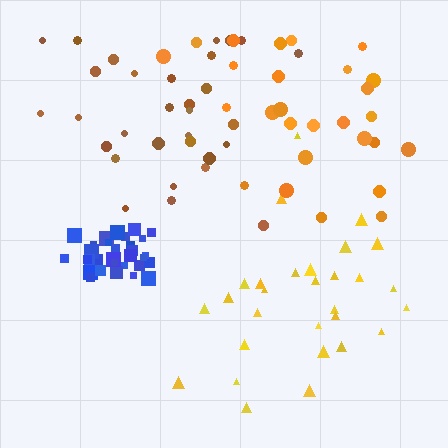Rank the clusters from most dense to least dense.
blue, yellow, brown, orange.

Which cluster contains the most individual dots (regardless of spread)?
Blue (33).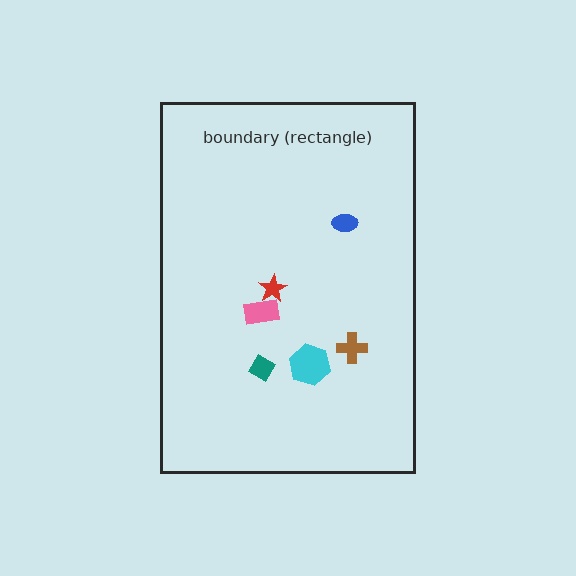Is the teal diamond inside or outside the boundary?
Inside.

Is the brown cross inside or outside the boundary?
Inside.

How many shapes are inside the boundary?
6 inside, 0 outside.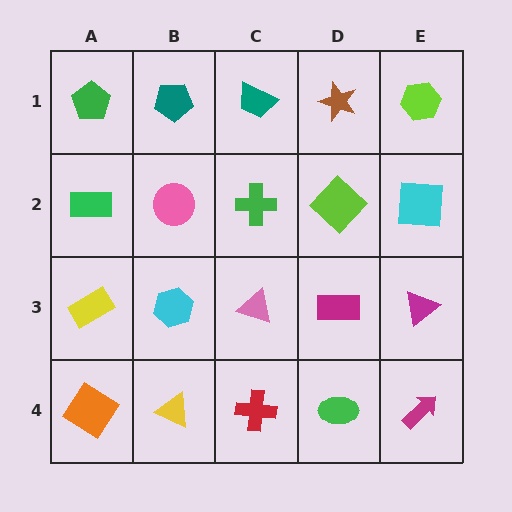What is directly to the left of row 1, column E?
A brown star.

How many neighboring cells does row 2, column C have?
4.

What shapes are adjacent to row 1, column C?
A green cross (row 2, column C), a teal pentagon (row 1, column B), a brown star (row 1, column D).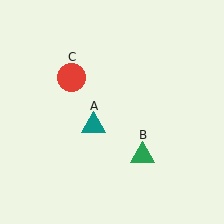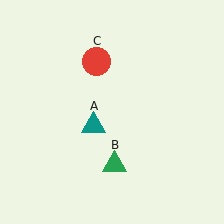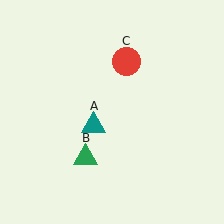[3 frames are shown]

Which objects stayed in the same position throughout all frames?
Teal triangle (object A) remained stationary.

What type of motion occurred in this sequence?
The green triangle (object B), red circle (object C) rotated clockwise around the center of the scene.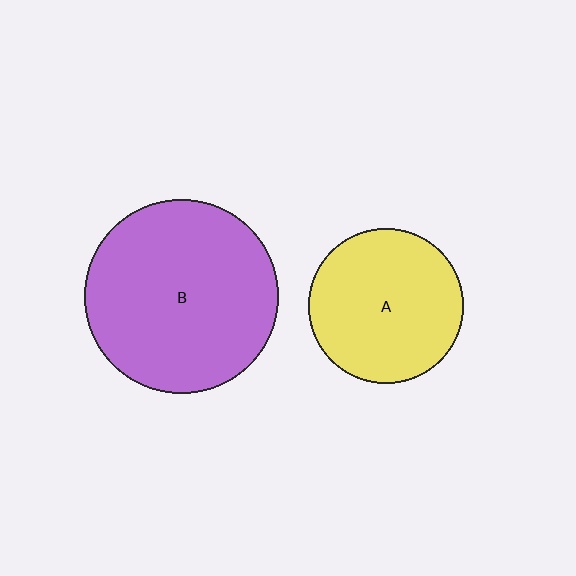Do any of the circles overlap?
No, none of the circles overlap.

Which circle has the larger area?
Circle B (purple).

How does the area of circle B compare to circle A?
Approximately 1.6 times.